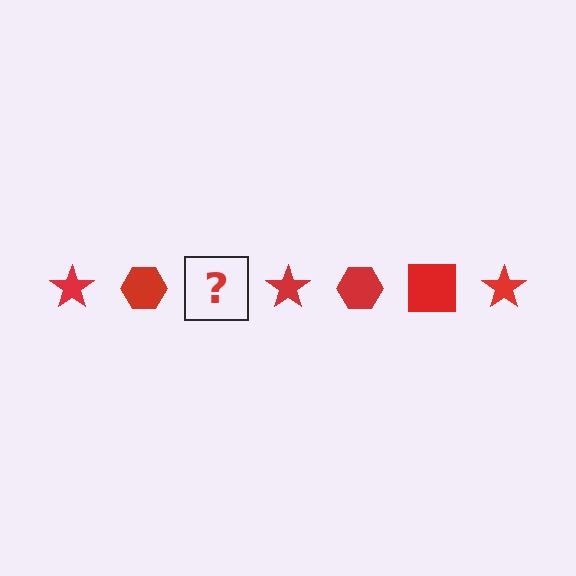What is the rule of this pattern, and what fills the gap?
The rule is that the pattern cycles through star, hexagon, square shapes in red. The gap should be filled with a red square.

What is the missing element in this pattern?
The missing element is a red square.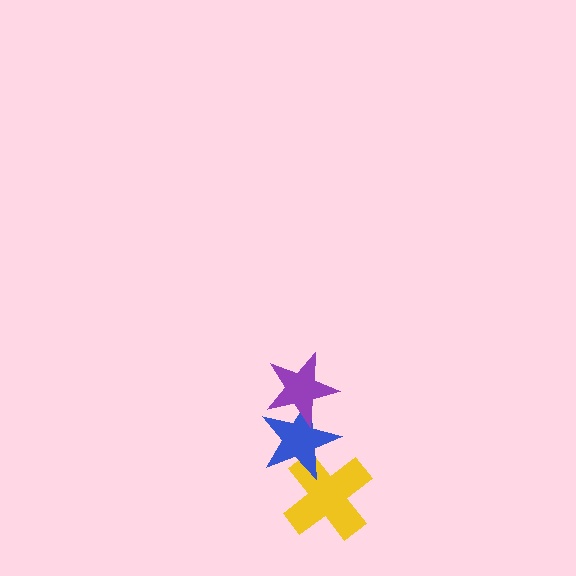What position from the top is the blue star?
The blue star is 2nd from the top.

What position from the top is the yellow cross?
The yellow cross is 3rd from the top.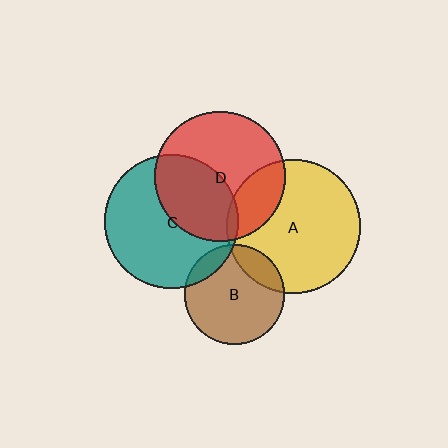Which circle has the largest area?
Circle A (yellow).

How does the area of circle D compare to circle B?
Approximately 1.7 times.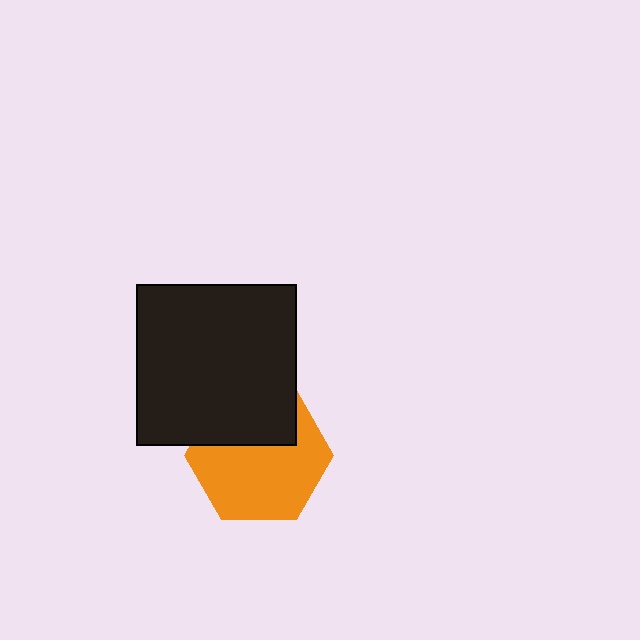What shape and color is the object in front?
The object in front is a black square.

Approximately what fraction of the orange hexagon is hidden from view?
Roughly 35% of the orange hexagon is hidden behind the black square.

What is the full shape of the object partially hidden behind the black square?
The partially hidden object is an orange hexagon.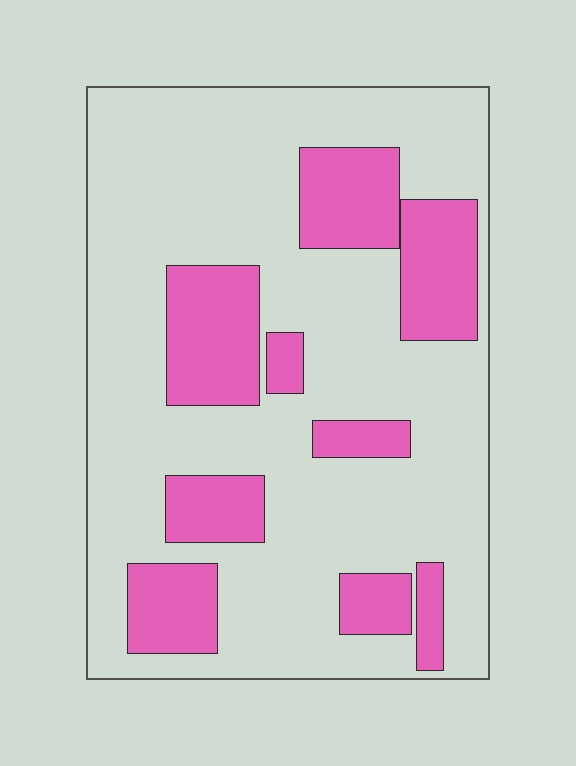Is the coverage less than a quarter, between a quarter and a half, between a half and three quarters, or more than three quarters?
Between a quarter and a half.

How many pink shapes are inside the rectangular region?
9.